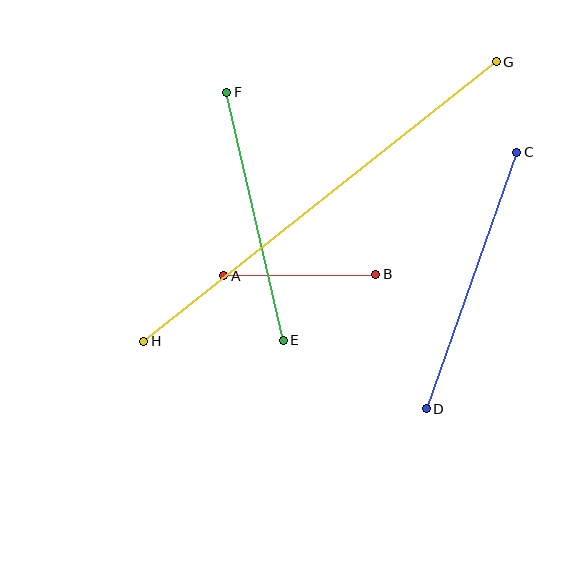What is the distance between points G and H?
The distance is approximately 450 pixels.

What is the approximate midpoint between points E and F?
The midpoint is at approximately (255, 216) pixels.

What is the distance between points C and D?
The distance is approximately 272 pixels.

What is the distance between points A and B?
The distance is approximately 152 pixels.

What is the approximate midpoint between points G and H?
The midpoint is at approximately (320, 201) pixels.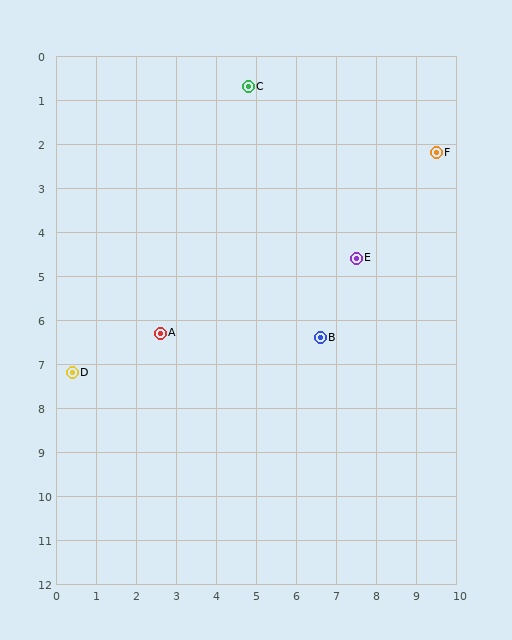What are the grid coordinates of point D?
Point D is at approximately (0.4, 7.2).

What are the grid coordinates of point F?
Point F is at approximately (9.5, 2.2).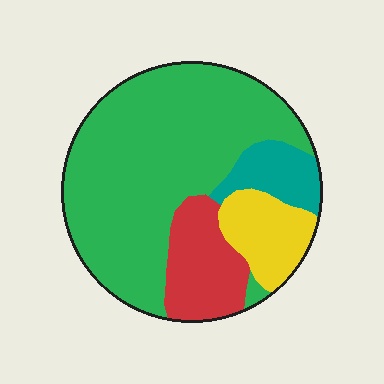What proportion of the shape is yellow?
Yellow takes up about one eighth (1/8) of the shape.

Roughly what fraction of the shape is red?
Red covers 15% of the shape.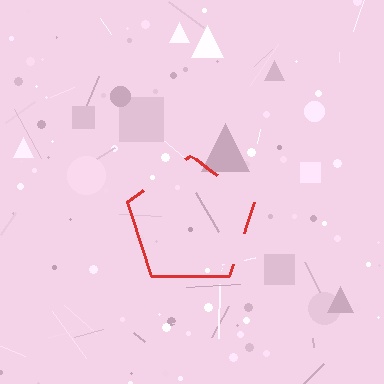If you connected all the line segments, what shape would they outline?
They would outline a pentagon.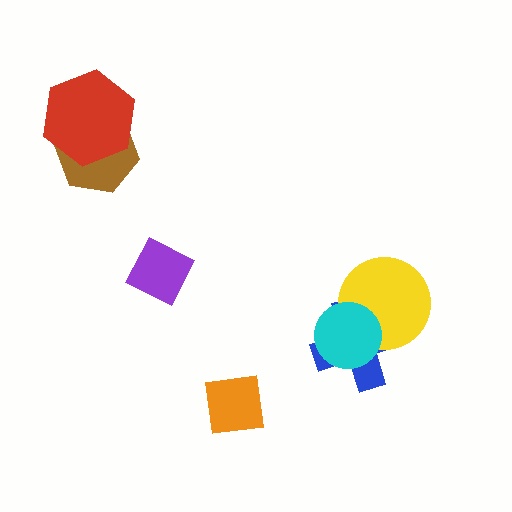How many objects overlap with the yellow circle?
2 objects overlap with the yellow circle.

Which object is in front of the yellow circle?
The cyan circle is in front of the yellow circle.